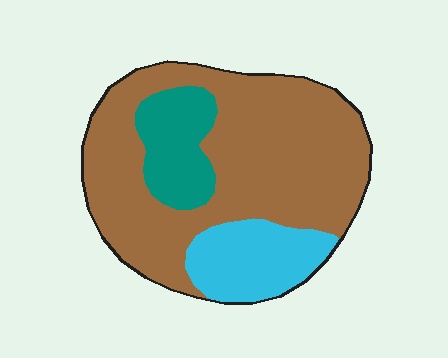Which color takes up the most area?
Brown, at roughly 70%.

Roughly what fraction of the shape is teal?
Teal covers roughly 15% of the shape.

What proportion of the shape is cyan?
Cyan takes up between a sixth and a third of the shape.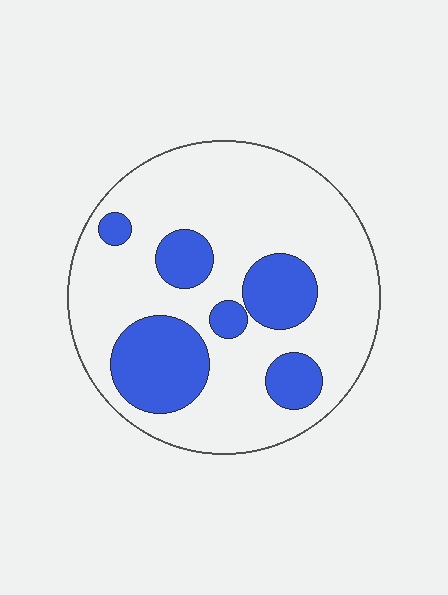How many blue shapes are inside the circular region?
6.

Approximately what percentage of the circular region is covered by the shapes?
Approximately 25%.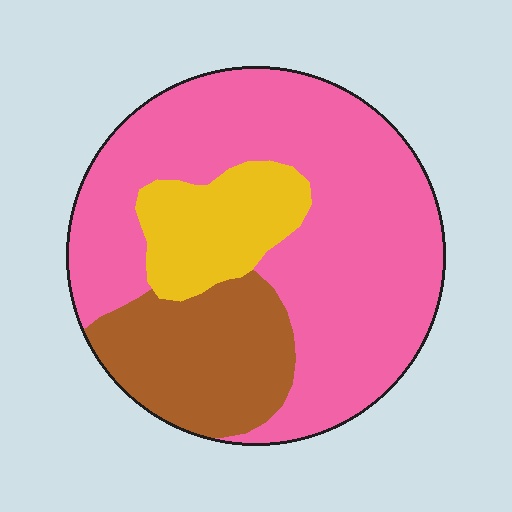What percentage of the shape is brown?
Brown covers 22% of the shape.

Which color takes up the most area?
Pink, at roughly 65%.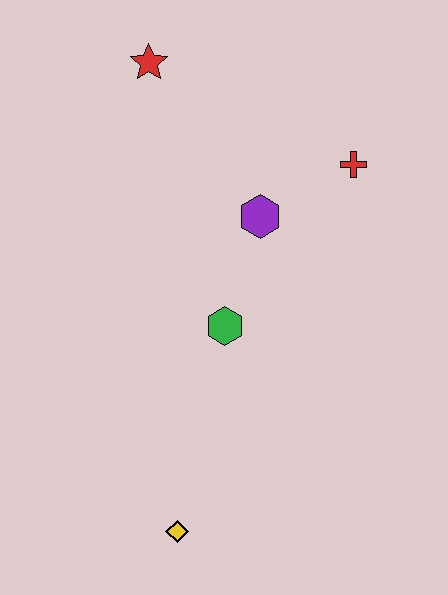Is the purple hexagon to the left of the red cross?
Yes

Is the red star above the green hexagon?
Yes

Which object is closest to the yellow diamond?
The green hexagon is closest to the yellow diamond.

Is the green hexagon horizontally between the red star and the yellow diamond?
No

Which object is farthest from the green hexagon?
The red star is farthest from the green hexagon.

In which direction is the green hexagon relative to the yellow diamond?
The green hexagon is above the yellow diamond.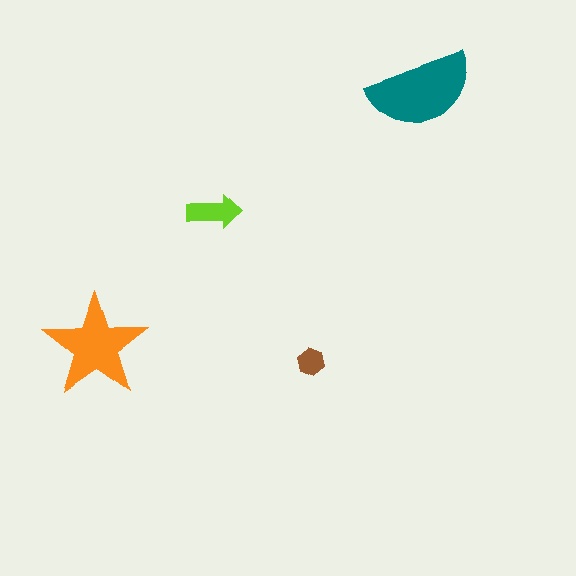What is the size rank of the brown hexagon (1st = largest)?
4th.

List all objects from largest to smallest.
The teal semicircle, the orange star, the lime arrow, the brown hexagon.